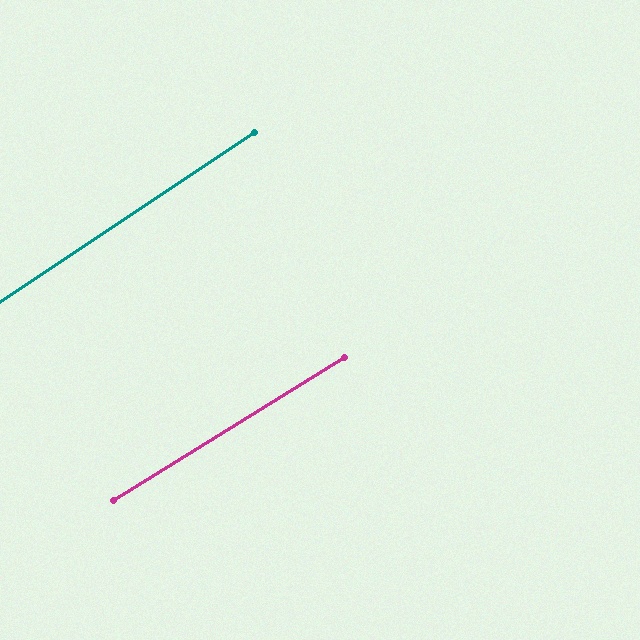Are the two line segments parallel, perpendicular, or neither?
Parallel — their directions differ by only 1.7°.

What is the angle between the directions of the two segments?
Approximately 2 degrees.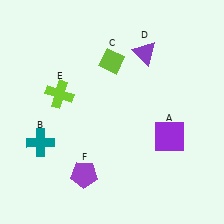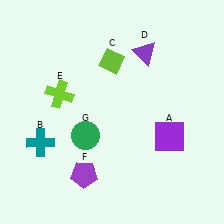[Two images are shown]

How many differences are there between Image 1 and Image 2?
There is 1 difference between the two images.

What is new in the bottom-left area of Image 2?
A green circle (G) was added in the bottom-left area of Image 2.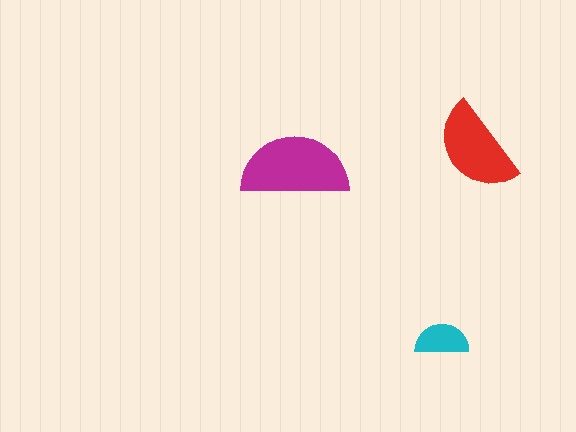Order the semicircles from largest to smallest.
the magenta one, the red one, the cyan one.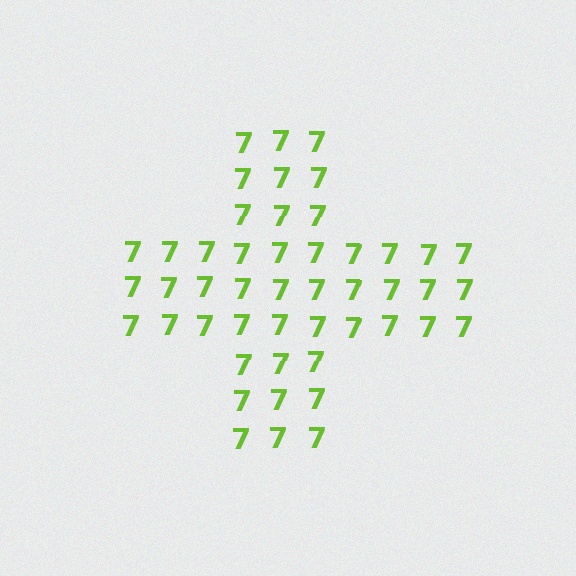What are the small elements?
The small elements are digit 7's.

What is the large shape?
The large shape is a cross.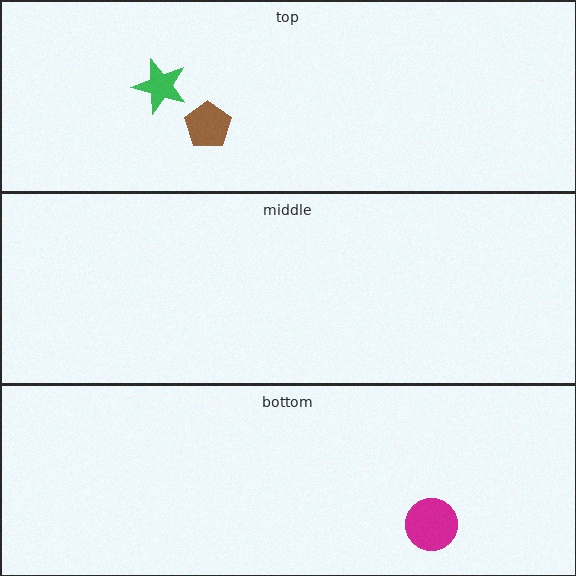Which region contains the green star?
The top region.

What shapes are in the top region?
The brown pentagon, the green star.